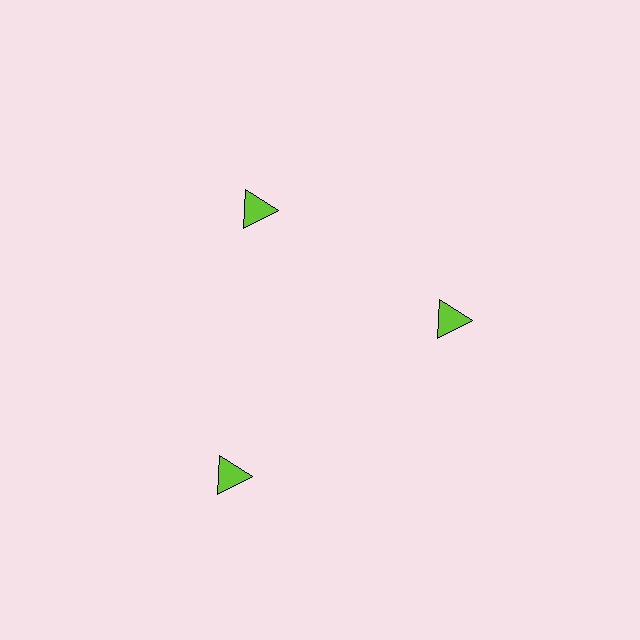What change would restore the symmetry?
The symmetry would be restored by moving it inward, back onto the ring so that all 3 triangles sit at equal angles and equal distance from the center.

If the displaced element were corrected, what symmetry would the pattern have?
It would have 3-fold rotational symmetry — the pattern would map onto itself every 120 degrees.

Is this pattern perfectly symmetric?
No. The 3 lime triangles are arranged in a ring, but one element near the 7 o'clock position is pushed outward from the center, breaking the 3-fold rotational symmetry.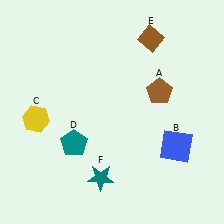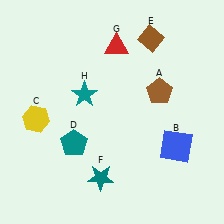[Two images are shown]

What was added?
A red triangle (G), a teal star (H) were added in Image 2.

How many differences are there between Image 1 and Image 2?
There are 2 differences between the two images.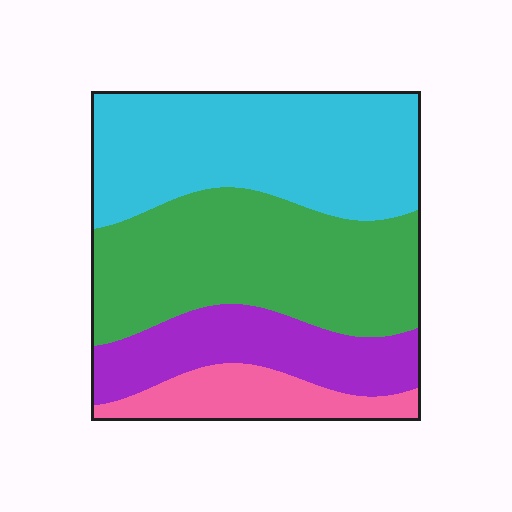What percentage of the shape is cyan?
Cyan covers 35% of the shape.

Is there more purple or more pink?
Purple.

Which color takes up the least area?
Pink, at roughly 10%.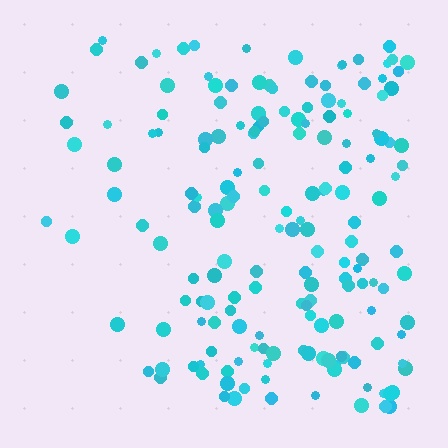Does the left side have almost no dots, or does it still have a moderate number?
Still a moderate number, just noticeably fewer than the right.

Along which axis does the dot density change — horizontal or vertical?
Horizontal.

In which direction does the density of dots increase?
From left to right, with the right side densest.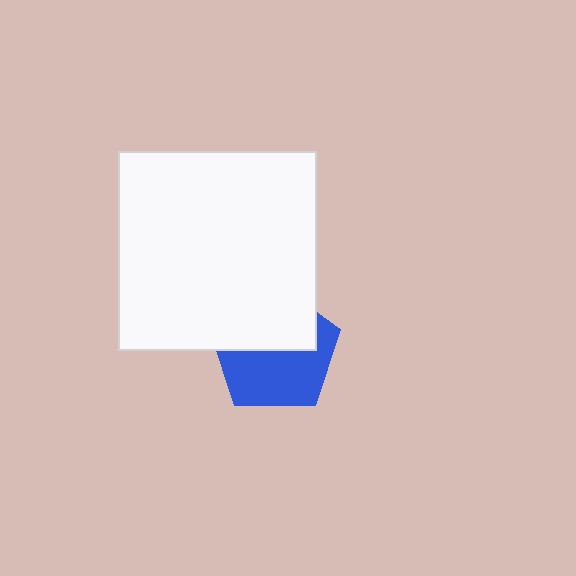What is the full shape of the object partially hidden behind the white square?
The partially hidden object is a blue pentagon.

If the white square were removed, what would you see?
You would see the complete blue pentagon.